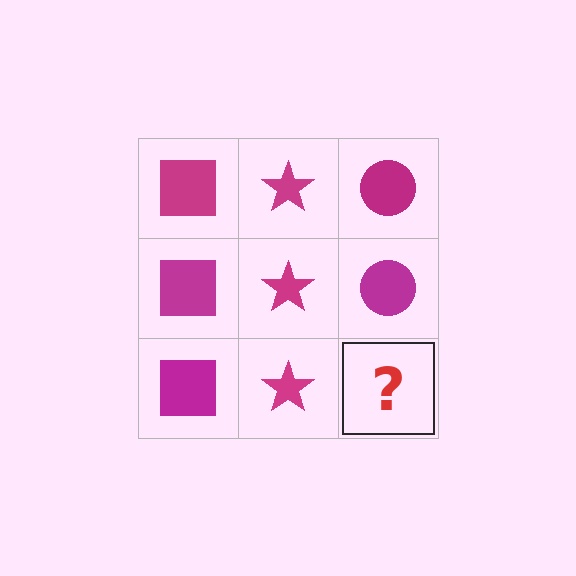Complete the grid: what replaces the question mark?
The question mark should be replaced with a magenta circle.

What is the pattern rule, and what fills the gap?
The rule is that each column has a consistent shape. The gap should be filled with a magenta circle.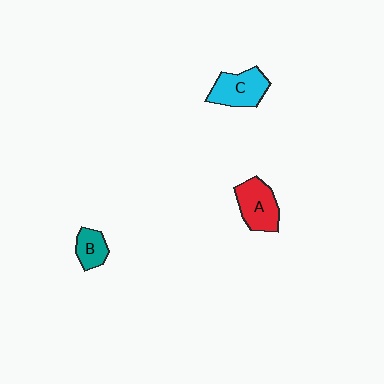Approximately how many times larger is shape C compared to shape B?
Approximately 1.7 times.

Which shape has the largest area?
Shape A (red).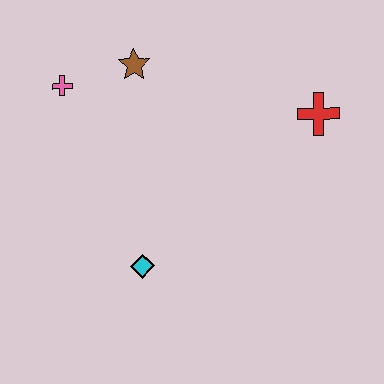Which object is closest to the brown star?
The pink cross is closest to the brown star.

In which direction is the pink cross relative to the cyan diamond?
The pink cross is above the cyan diamond.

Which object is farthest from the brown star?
The cyan diamond is farthest from the brown star.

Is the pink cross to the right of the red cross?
No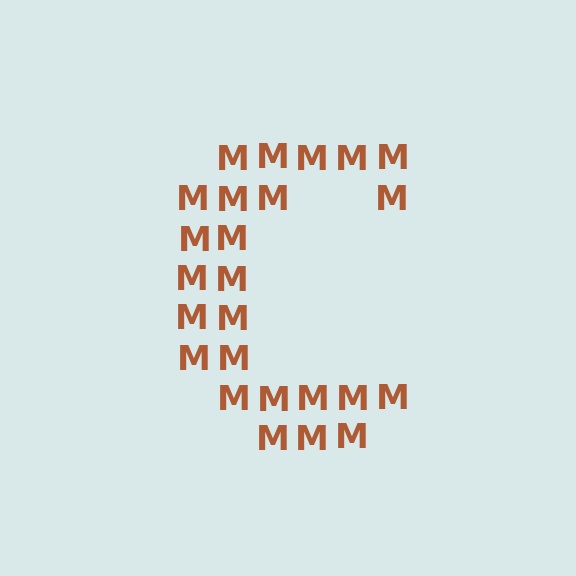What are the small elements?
The small elements are letter M's.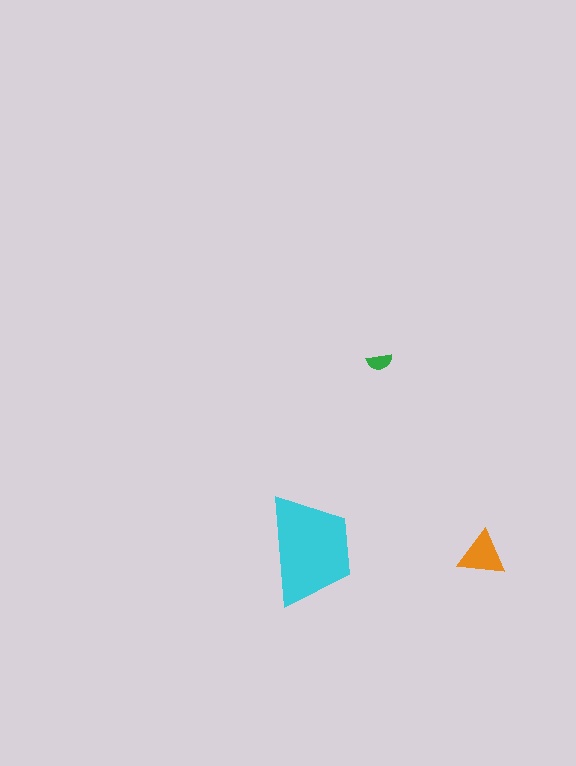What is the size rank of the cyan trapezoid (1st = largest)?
1st.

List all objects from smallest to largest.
The green semicircle, the orange triangle, the cyan trapezoid.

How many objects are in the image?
There are 3 objects in the image.